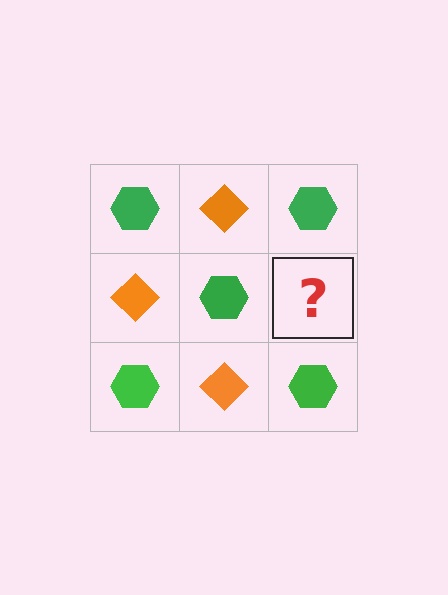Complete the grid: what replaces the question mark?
The question mark should be replaced with an orange diamond.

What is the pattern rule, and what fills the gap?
The rule is that it alternates green hexagon and orange diamond in a checkerboard pattern. The gap should be filled with an orange diamond.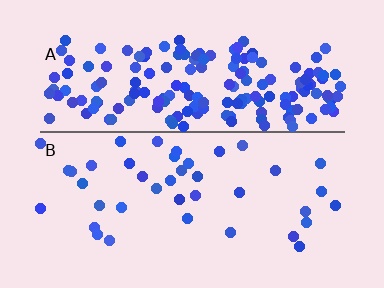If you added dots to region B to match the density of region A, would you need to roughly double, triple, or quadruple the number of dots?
Approximately quadruple.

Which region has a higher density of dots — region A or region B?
A (the top).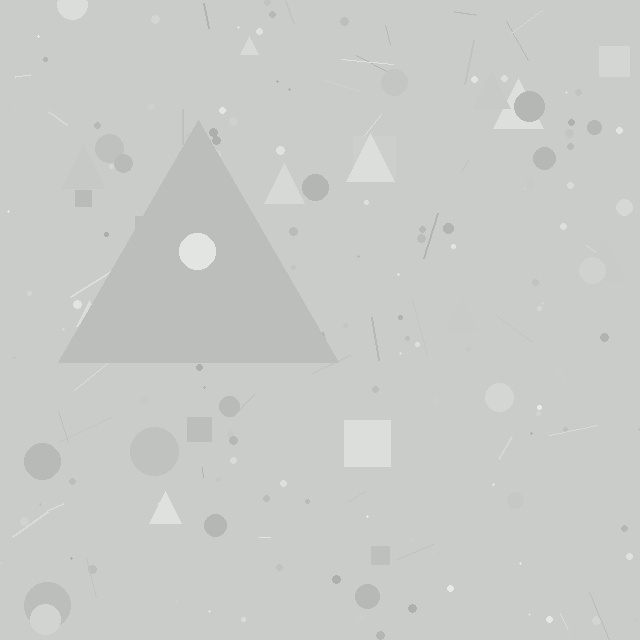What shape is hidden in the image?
A triangle is hidden in the image.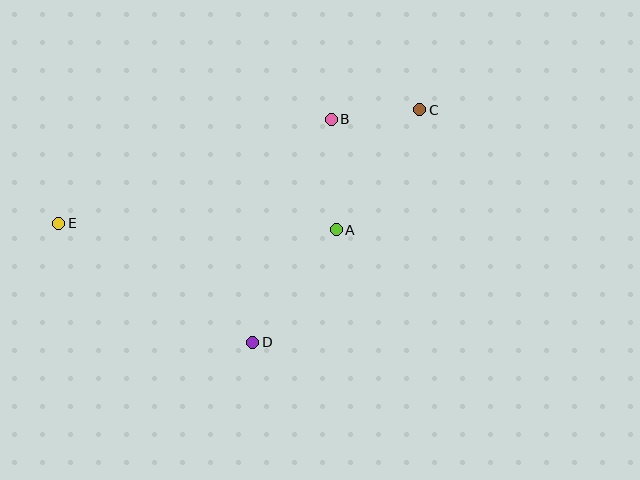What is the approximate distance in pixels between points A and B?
The distance between A and B is approximately 110 pixels.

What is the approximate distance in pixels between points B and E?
The distance between B and E is approximately 292 pixels.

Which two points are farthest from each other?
Points C and E are farthest from each other.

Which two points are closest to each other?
Points B and C are closest to each other.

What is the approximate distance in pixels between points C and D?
The distance between C and D is approximately 287 pixels.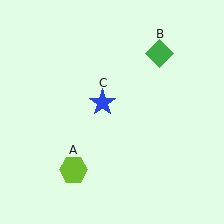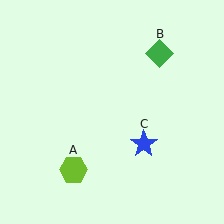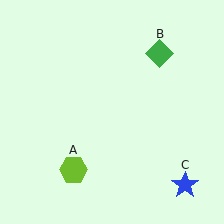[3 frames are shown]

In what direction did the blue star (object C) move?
The blue star (object C) moved down and to the right.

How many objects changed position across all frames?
1 object changed position: blue star (object C).